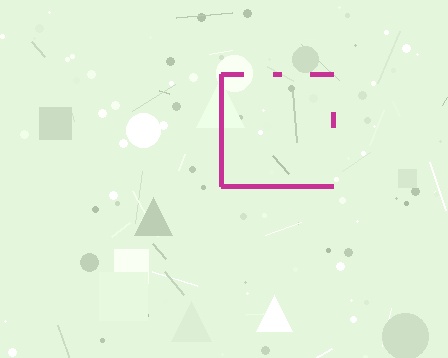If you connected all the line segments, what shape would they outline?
They would outline a square.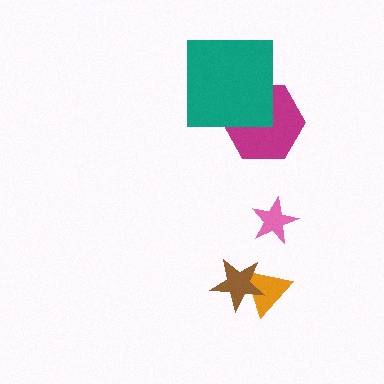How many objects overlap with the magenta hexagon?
1 object overlaps with the magenta hexagon.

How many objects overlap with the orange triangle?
1 object overlaps with the orange triangle.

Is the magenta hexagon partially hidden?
Yes, it is partially covered by another shape.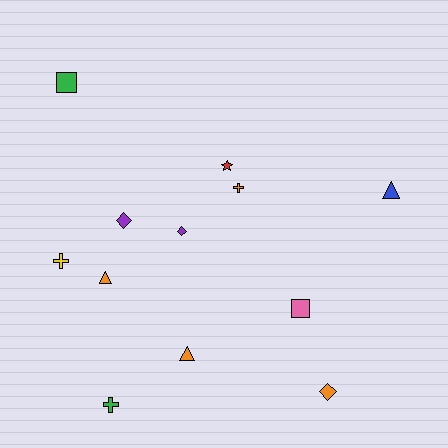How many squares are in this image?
There are 2 squares.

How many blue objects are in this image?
There is 1 blue object.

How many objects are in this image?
There are 12 objects.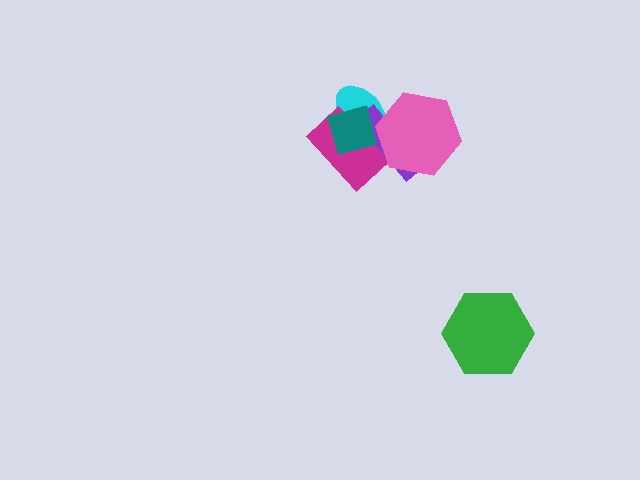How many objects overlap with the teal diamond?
3 objects overlap with the teal diamond.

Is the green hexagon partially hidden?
No, no other shape covers it.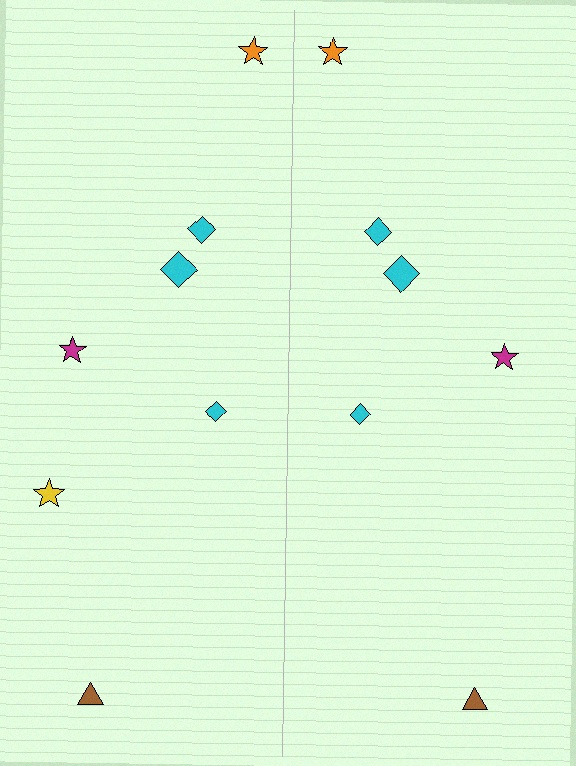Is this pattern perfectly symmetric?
No, the pattern is not perfectly symmetric. A yellow star is missing from the right side.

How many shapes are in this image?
There are 13 shapes in this image.